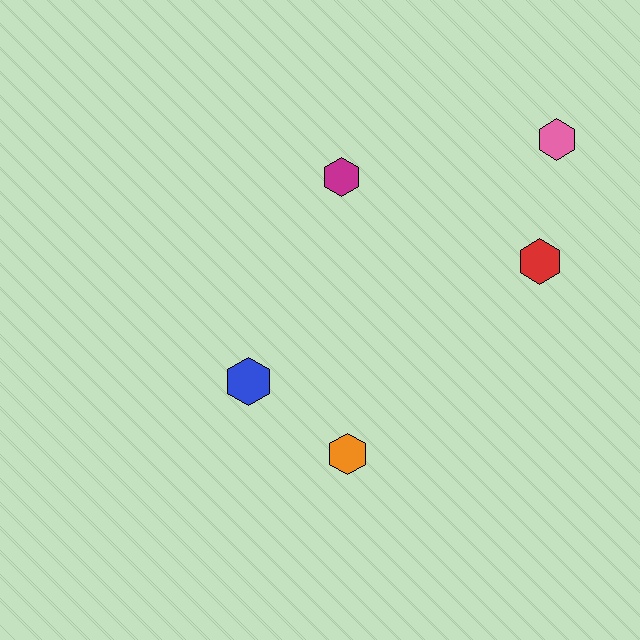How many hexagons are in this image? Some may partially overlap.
There are 5 hexagons.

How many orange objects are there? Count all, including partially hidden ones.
There is 1 orange object.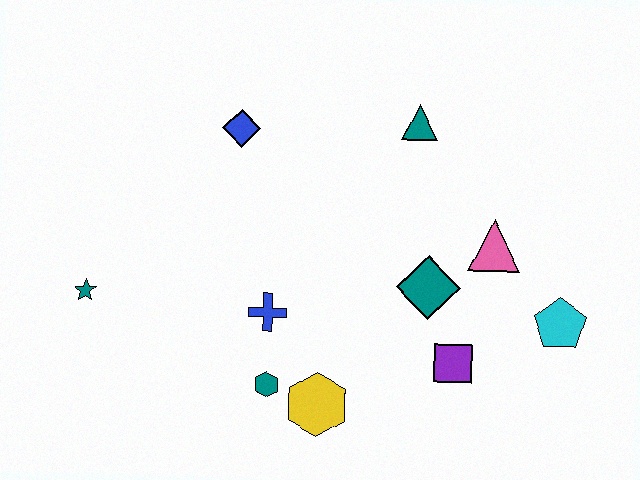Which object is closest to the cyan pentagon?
The pink triangle is closest to the cyan pentagon.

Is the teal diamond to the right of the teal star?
Yes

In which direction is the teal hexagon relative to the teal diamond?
The teal hexagon is to the left of the teal diamond.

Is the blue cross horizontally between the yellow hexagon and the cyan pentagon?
No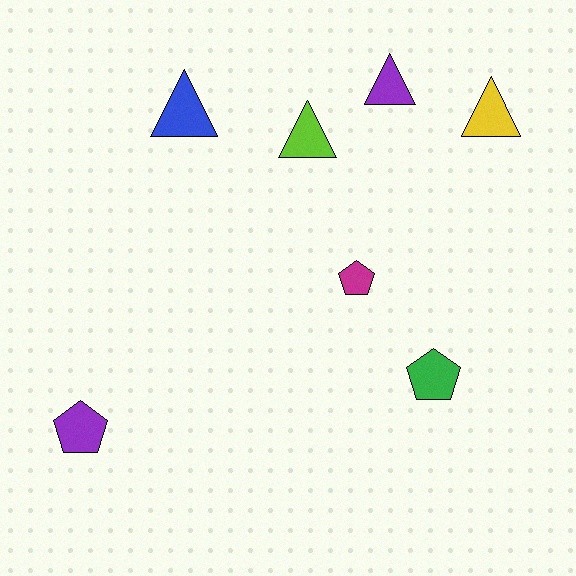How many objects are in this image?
There are 7 objects.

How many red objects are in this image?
There are no red objects.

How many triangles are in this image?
There are 4 triangles.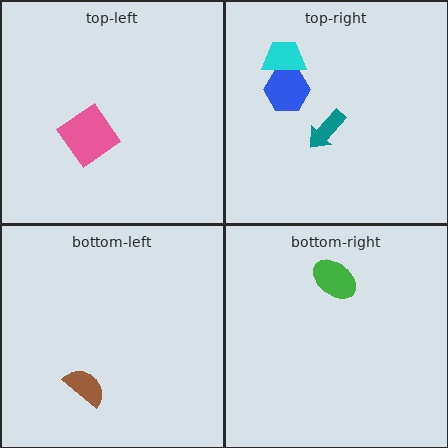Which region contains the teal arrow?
The top-right region.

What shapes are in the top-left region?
The pink diamond.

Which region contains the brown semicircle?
The bottom-left region.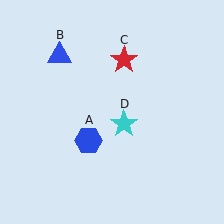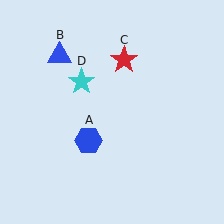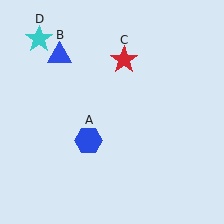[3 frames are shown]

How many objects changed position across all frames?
1 object changed position: cyan star (object D).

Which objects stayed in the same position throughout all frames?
Blue hexagon (object A) and blue triangle (object B) and red star (object C) remained stationary.